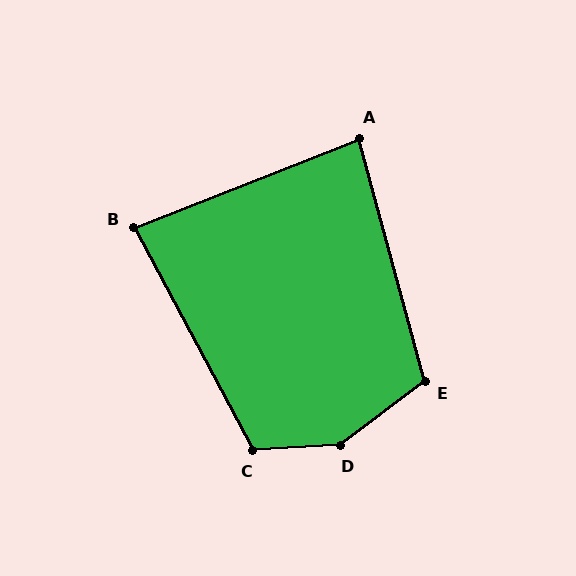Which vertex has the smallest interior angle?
A, at approximately 83 degrees.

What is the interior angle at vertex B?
Approximately 83 degrees (acute).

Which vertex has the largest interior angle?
D, at approximately 146 degrees.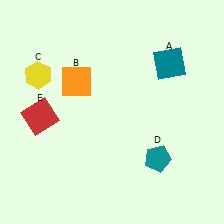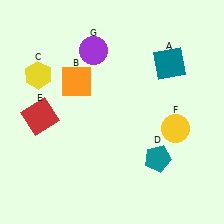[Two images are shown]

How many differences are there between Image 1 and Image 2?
There are 2 differences between the two images.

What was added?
A yellow circle (F), a purple circle (G) were added in Image 2.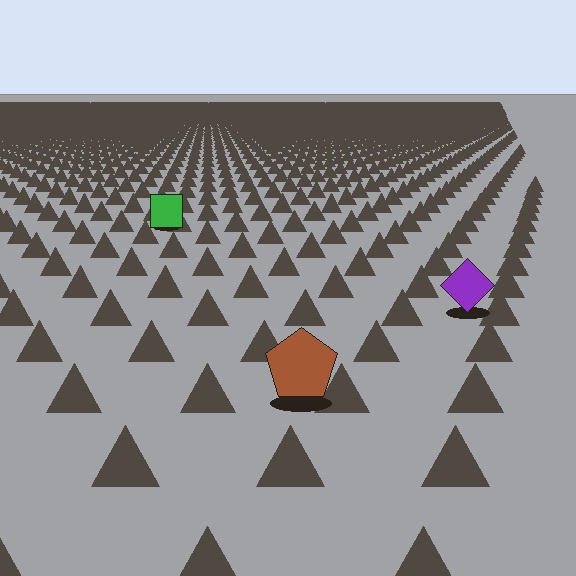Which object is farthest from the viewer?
The green square is farthest from the viewer. It appears smaller and the ground texture around it is denser.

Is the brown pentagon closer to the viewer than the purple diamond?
Yes. The brown pentagon is closer — you can tell from the texture gradient: the ground texture is coarser near it.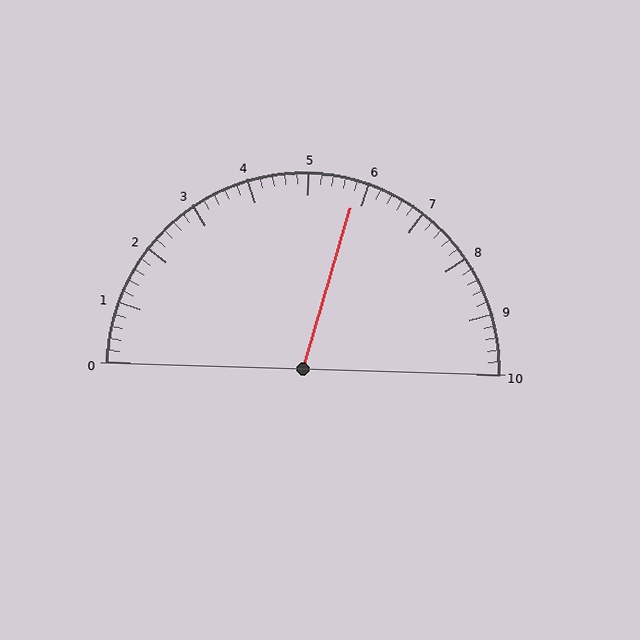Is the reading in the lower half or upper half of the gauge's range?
The reading is in the upper half of the range (0 to 10).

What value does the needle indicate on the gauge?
The needle indicates approximately 5.8.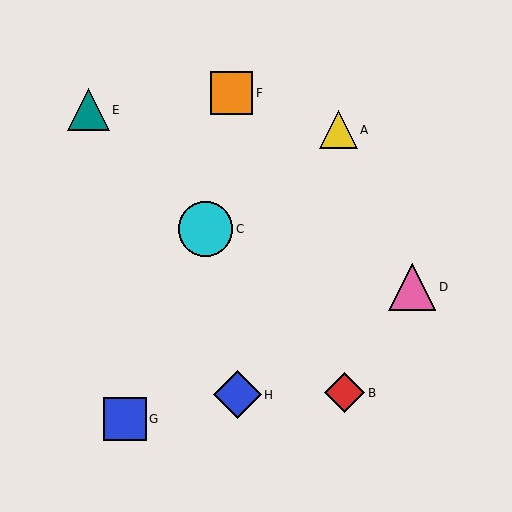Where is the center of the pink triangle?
The center of the pink triangle is at (412, 287).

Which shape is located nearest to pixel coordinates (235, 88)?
The orange square (labeled F) at (231, 93) is nearest to that location.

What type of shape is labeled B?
Shape B is a red diamond.